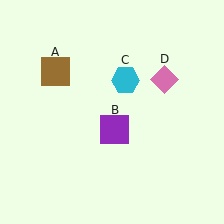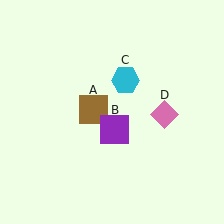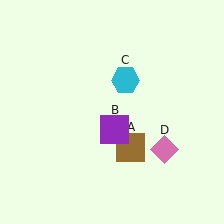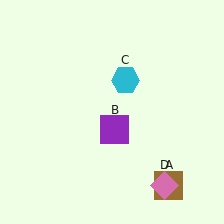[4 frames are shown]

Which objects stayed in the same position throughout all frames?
Purple square (object B) and cyan hexagon (object C) remained stationary.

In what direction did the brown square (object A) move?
The brown square (object A) moved down and to the right.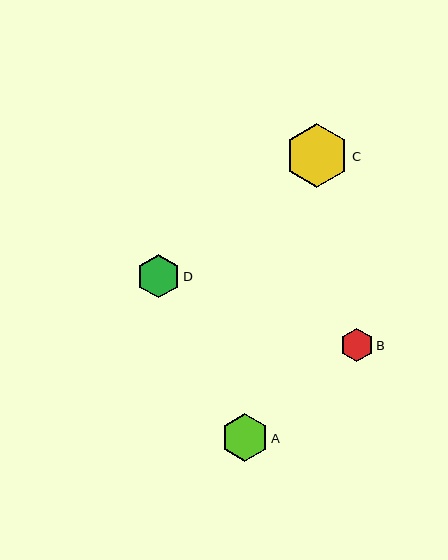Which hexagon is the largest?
Hexagon C is the largest with a size of approximately 64 pixels.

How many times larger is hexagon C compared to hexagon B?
Hexagon C is approximately 1.9 times the size of hexagon B.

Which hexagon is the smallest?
Hexagon B is the smallest with a size of approximately 33 pixels.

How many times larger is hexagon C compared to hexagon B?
Hexagon C is approximately 1.9 times the size of hexagon B.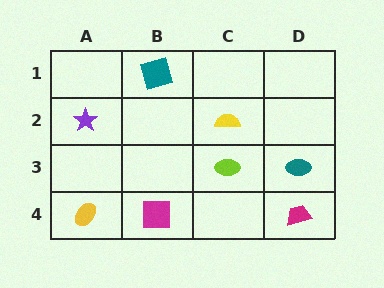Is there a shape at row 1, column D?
No, that cell is empty.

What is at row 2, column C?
A yellow semicircle.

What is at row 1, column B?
A teal square.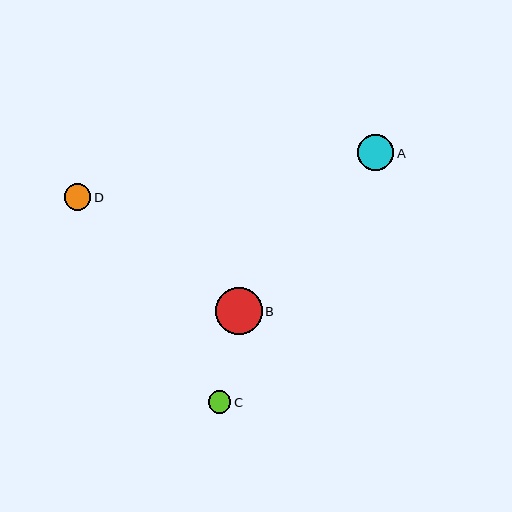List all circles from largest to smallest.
From largest to smallest: B, A, D, C.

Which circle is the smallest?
Circle C is the smallest with a size of approximately 23 pixels.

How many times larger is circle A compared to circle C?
Circle A is approximately 1.6 times the size of circle C.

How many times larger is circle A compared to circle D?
Circle A is approximately 1.4 times the size of circle D.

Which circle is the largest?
Circle B is the largest with a size of approximately 47 pixels.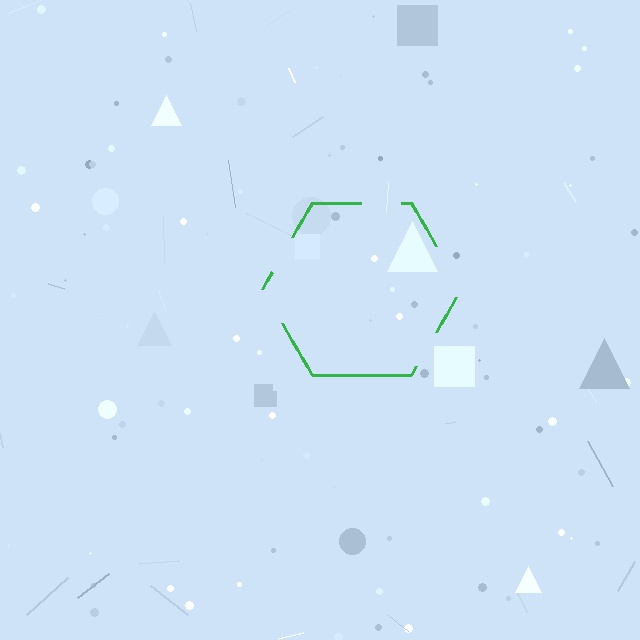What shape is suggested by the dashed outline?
The dashed outline suggests a hexagon.